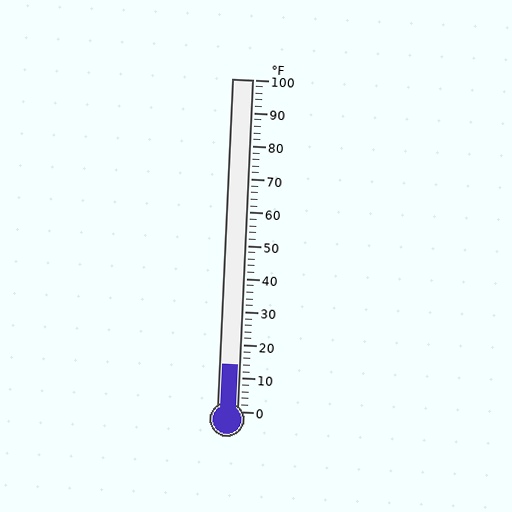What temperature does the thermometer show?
The thermometer shows approximately 14°F.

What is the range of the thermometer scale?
The thermometer scale ranges from 0°F to 100°F.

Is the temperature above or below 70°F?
The temperature is below 70°F.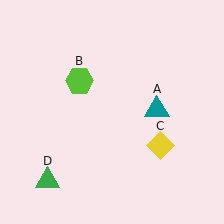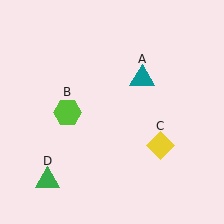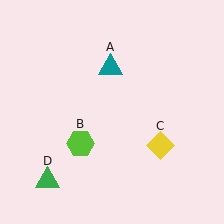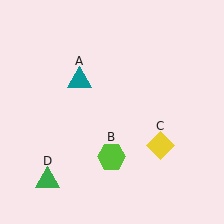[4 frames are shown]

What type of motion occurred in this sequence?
The teal triangle (object A), lime hexagon (object B) rotated counterclockwise around the center of the scene.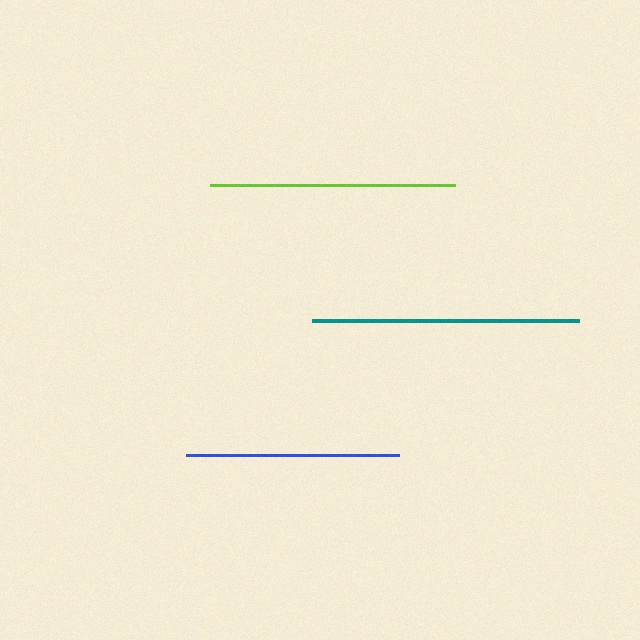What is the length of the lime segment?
The lime segment is approximately 244 pixels long.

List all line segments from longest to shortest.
From longest to shortest: teal, lime, blue.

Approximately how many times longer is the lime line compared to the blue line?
The lime line is approximately 1.2 times the length of the blue line.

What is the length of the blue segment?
The blue segment is approximately 212 pixels long.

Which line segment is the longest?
The teal line is the longest at approximately 266 pixels.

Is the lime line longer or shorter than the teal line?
The teal line is longer than the lime line.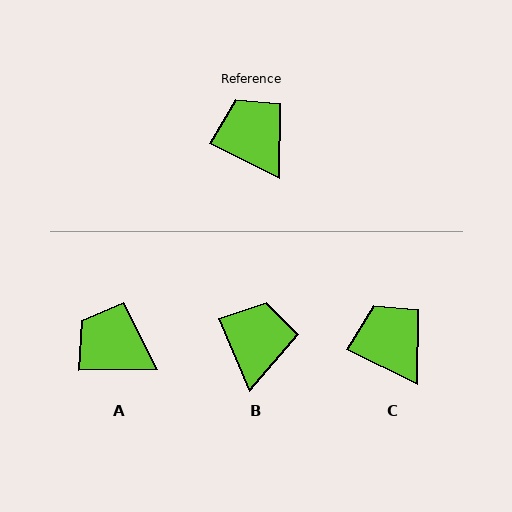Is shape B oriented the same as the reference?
No, it is off by about 40 degrees.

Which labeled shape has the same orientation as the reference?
C.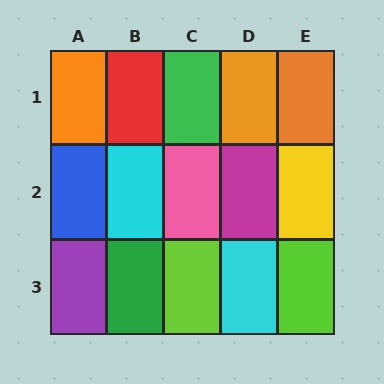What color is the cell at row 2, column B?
Cyan.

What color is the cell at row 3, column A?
Purple.